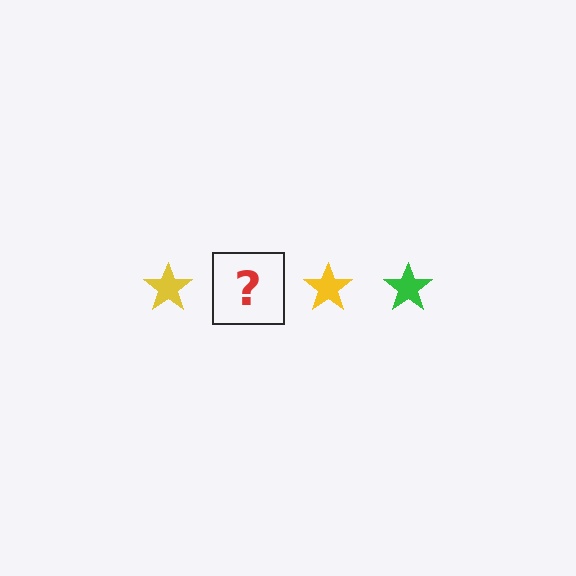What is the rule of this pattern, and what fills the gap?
The rule is that the pattern cycles through yellow, green stars. The gap should be filled with a green star.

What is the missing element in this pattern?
The missing element is a green star.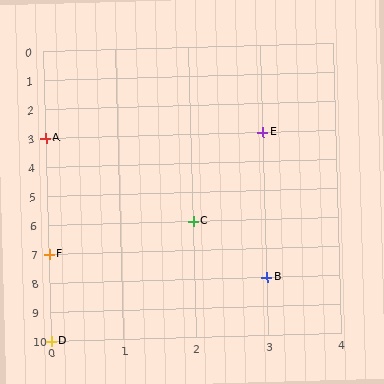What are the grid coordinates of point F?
Point F is at grid coordinates (0, 7).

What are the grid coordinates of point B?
Point B is at grid coordinates (3, 8).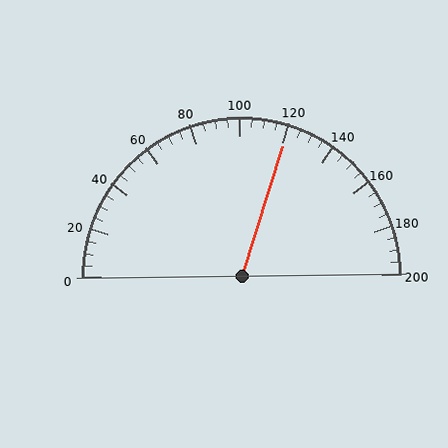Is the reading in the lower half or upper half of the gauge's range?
The reading is in the upper half of the range (0 to 200).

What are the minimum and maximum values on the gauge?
The gauge ranges from 0 to 200.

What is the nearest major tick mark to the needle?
The nearest major tick mark is 120.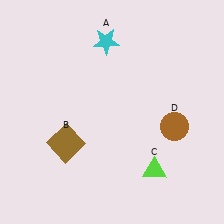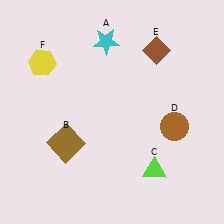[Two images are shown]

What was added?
A brown diamond (E), a yellow hexagon (F) were added in Image 2.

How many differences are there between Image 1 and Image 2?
There are 2 differences between the two images.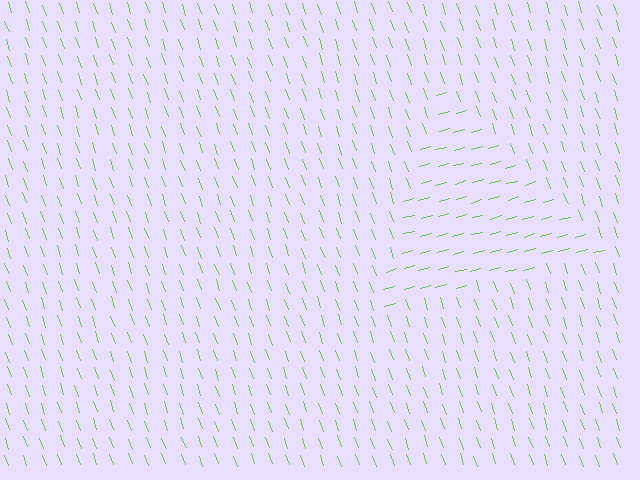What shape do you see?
I see a triangle.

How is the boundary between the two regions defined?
The boundary is defined purely by a change in line orientation (approximately 86 degrees difference). All lines are the same color and thickness.